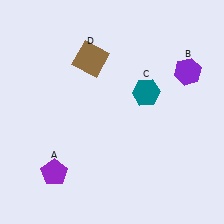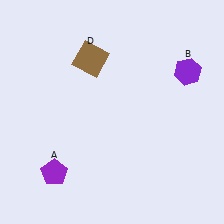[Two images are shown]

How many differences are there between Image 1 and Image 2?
There is 1 difference between the two images.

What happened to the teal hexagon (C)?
The teal hexagon (C) was removed in Image 2. It was in the top-right area of Image 1.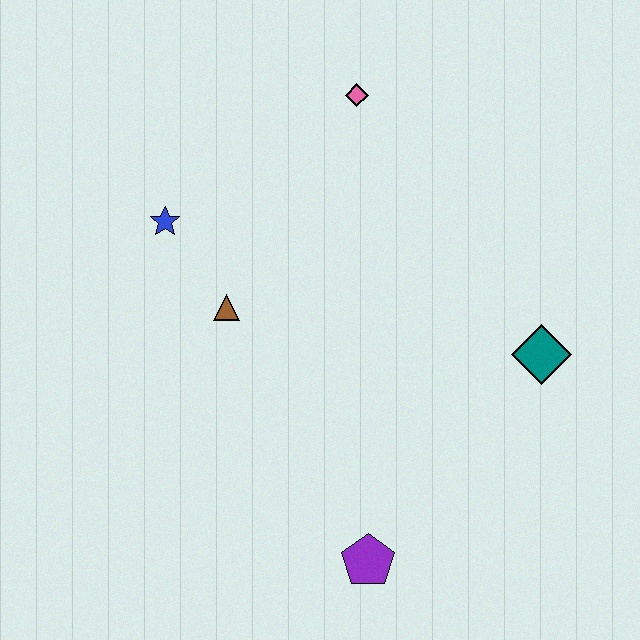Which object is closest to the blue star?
The brown triangle is closest to the blue star.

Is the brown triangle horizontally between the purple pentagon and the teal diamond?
No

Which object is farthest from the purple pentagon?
The pink diamond is farthest from the purple pentagon.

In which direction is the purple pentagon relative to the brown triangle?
The purple pentagon is below the brown triangle.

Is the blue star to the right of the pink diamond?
No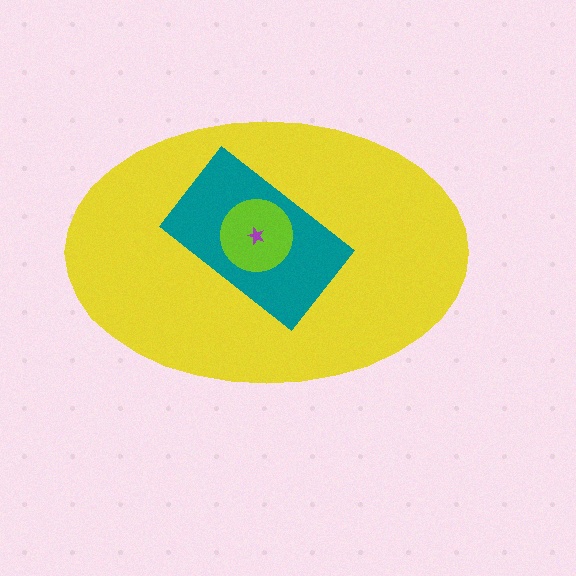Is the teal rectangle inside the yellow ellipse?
Yes.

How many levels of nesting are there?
4.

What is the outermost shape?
The yellow ellipse.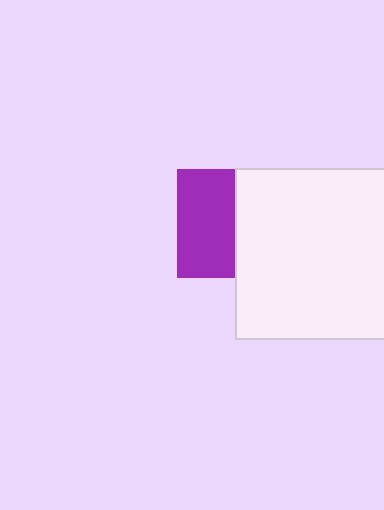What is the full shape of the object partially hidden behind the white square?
The partially hidden object is a purple square.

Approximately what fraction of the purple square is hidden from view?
Roughly 46% of the purple square is hidden behind the white square.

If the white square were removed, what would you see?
You would see the complete purple square.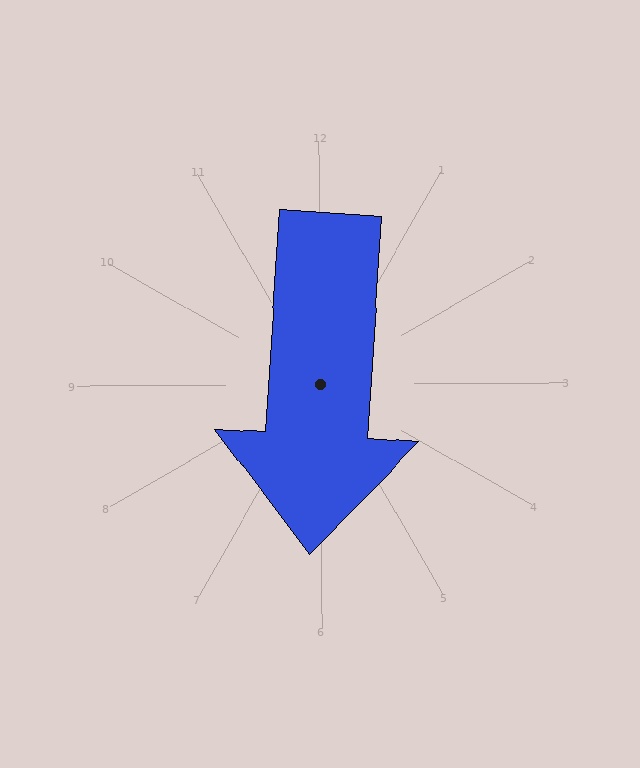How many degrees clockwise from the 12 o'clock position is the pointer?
Approximately 184 degrees.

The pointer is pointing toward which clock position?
Roughly 6 o'clock.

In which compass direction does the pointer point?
South.